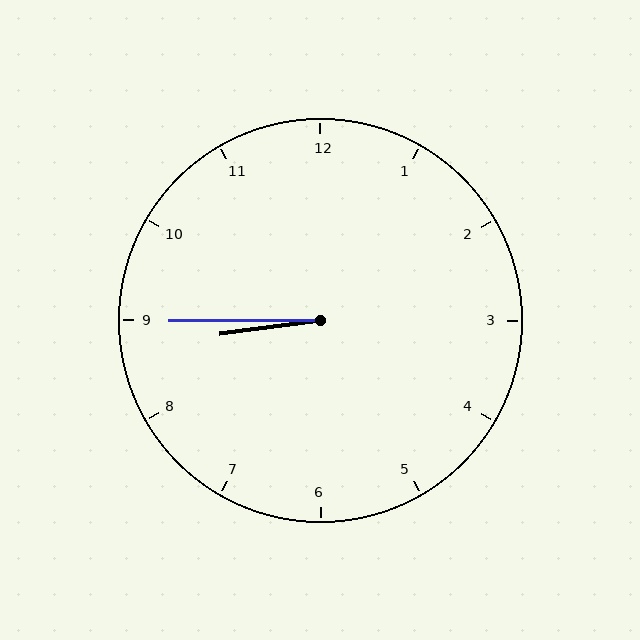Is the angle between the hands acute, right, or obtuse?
It is acute.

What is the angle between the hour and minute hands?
Approximately 8 degrees.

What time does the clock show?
8:45.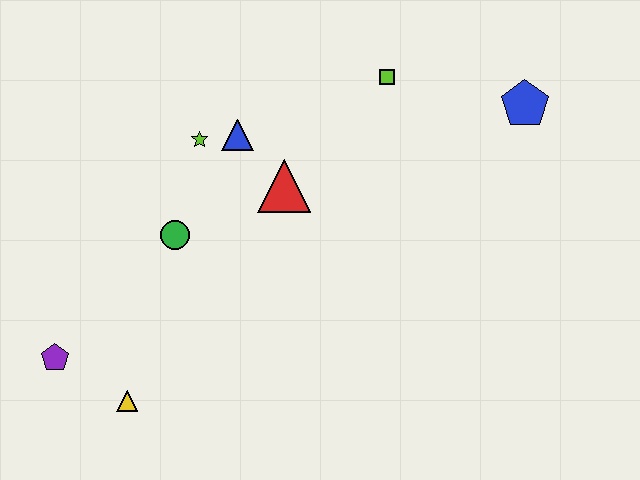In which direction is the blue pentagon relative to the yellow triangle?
The blue pentagon is to the right of the yellow triangle.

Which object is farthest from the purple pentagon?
The blue pentagon is farthest from the purple pentagon.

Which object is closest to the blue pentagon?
The lime square is closest to the blue pentagon.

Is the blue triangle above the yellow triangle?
Yes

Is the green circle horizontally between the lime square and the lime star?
No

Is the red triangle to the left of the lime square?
Yes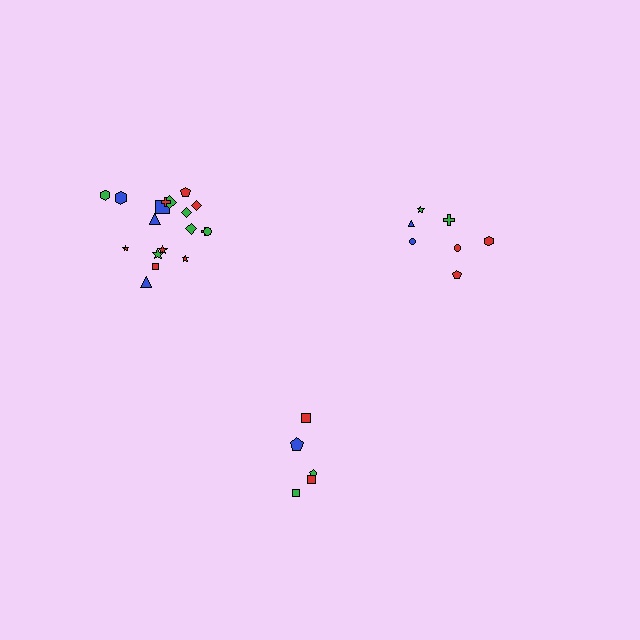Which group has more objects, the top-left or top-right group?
The top-left group.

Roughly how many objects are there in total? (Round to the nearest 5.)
Roughly 30 objects in total.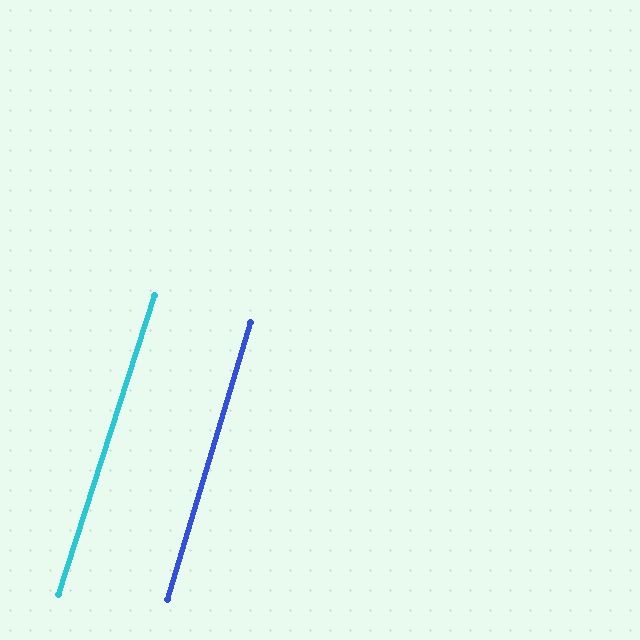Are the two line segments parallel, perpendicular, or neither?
Parallel — their directions differ by only 1.1°.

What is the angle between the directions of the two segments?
Approximately 1 degree.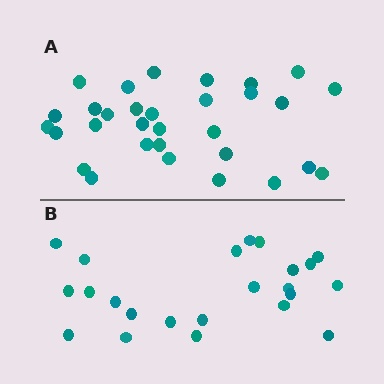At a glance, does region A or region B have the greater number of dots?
Region A (the top region) has more dots.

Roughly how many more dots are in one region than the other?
Region A has roughly 8 or so more dots than region B.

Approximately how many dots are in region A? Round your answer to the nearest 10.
About 30 dots. (The exact count is 31, which rounds to 30.)